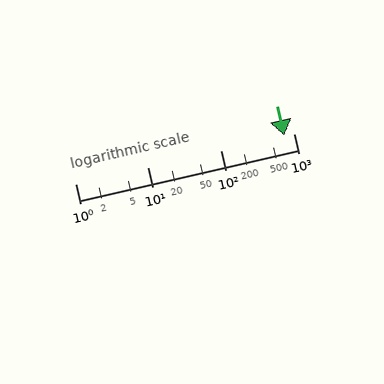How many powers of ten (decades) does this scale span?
The scale spans 3 decades, from 1 to 1000.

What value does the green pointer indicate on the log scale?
The pointer indicates approximately 740.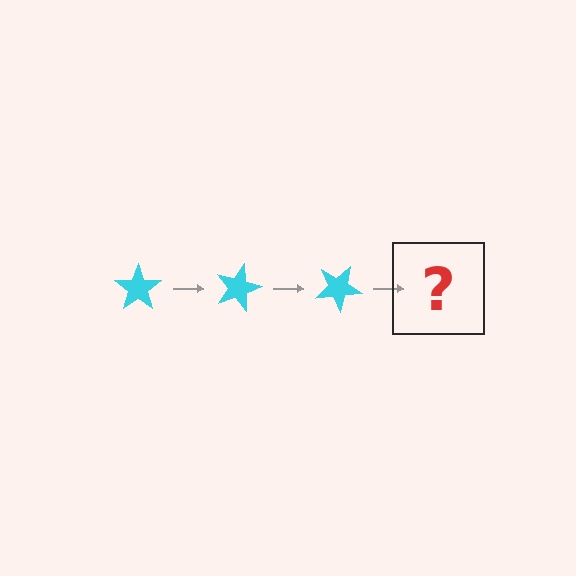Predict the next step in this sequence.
The next step is a cyan star rotated 45 degrees.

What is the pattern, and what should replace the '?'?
The pattern is that the star rotates 15 degrees each step. The '?' should be a cyan star rotated 45 degrees.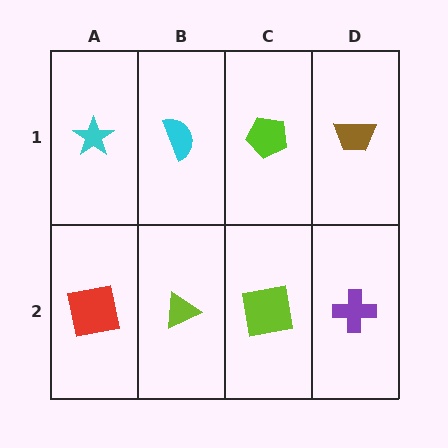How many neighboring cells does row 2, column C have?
3.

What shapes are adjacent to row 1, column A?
A red square (row 2, column A), a cyan semicircle (row 1, column B).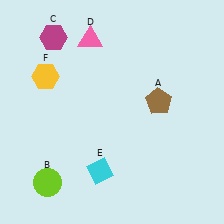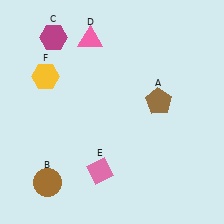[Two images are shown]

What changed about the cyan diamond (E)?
In Image 1, E is cyan. In Image 2, it changed to pink.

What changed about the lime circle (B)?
In Image 1, B is lime. In Image 2, it changed to brown.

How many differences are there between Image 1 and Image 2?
There are 2 differences between the two images.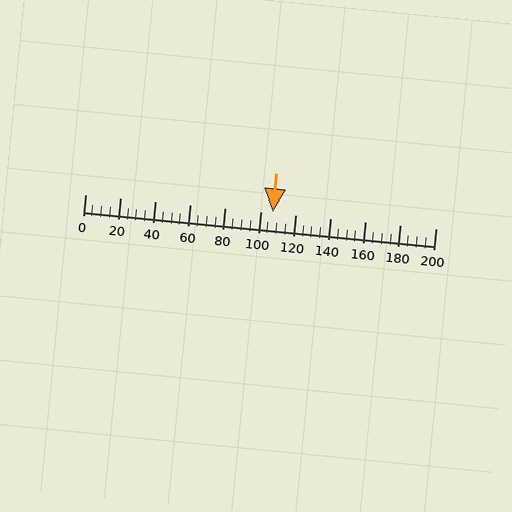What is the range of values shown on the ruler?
The ruler shows values from 0 to 200.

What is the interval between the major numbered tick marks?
The major tick marks are spaced 20 units apart.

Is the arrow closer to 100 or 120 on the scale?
The arrow is closer to 100.